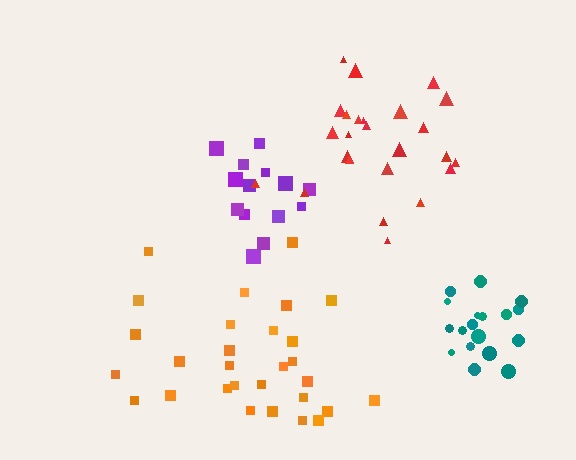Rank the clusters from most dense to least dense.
teal, purple, orange, red.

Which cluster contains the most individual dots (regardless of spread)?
Orange (30).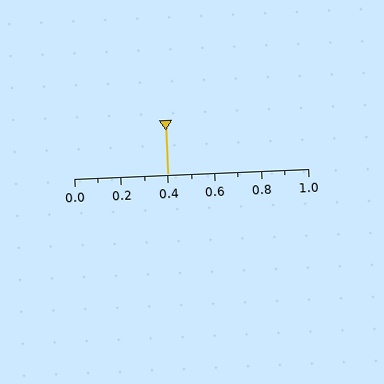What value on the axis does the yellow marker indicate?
The marker indicates approximately 0.4.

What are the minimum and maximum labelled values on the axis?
The axis runs from 0.0 to 1.0.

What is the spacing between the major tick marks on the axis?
The major ticks are spaced 0.2 apart.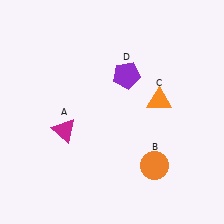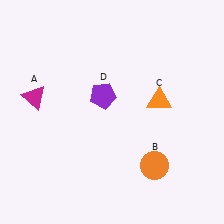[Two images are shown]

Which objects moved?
The objects that moved are: the magenta triangle (A), the purple pentagon (D).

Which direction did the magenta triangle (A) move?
The magenta triangle (A) moved up.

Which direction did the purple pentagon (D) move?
The purple pentagon (D) moved left.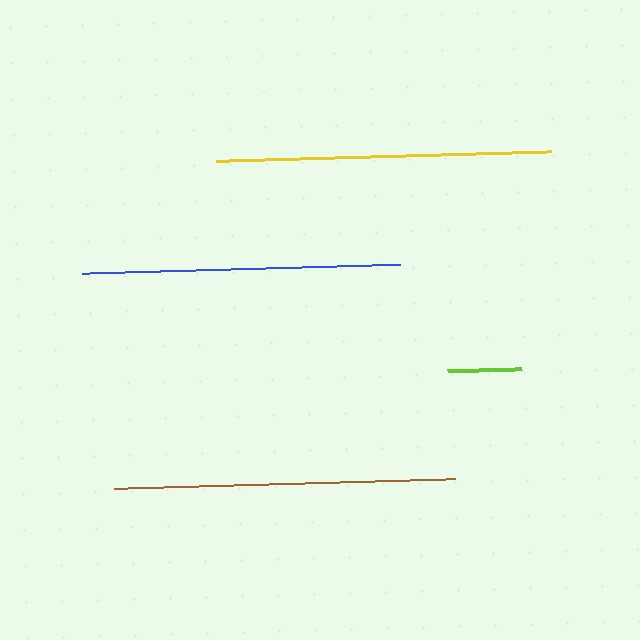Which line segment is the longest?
The brown line is the longest at approximately 342 pixels.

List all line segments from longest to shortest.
From longest to shortest: brown, yellow, blue, lime.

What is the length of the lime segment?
The lime segment is approximately 73 pixels long.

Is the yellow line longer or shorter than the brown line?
The brown line is longer than the yellow line.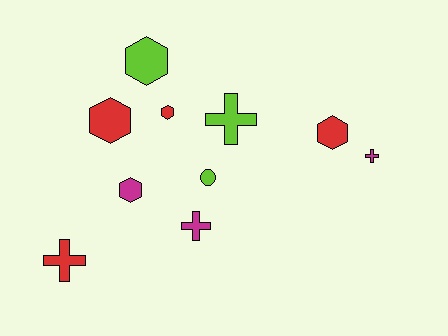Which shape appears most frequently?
Hexagon, with 5 objects.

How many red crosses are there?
There is 1 red cross.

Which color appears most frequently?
Red, with 4 objects.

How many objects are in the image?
There are 10 objects.